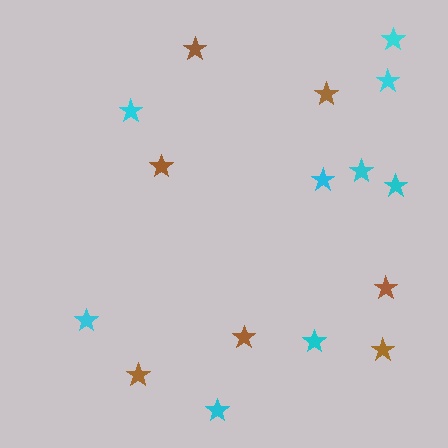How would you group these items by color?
There are 2 groups: one group of brown stars (7) and one group of cyan stars (9).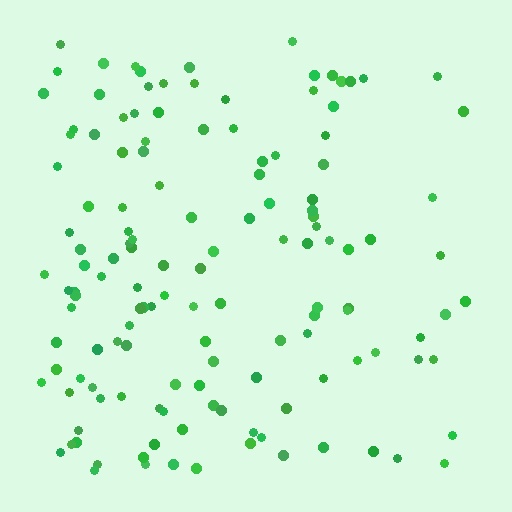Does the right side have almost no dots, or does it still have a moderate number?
Still a moderate number, just noticeably fewer than the left.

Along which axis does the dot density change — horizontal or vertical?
Horizontal.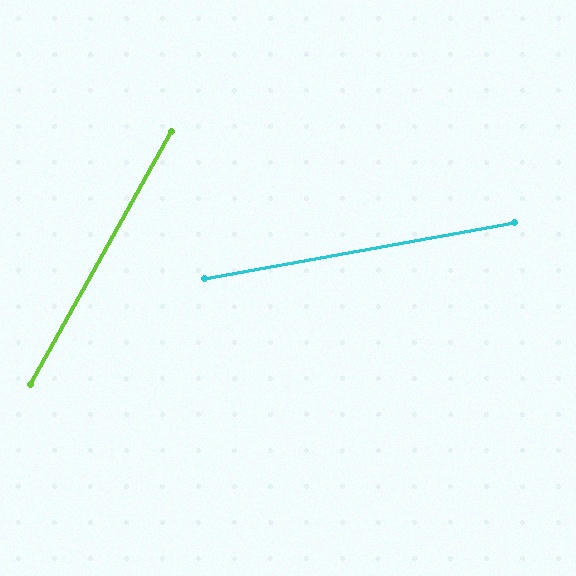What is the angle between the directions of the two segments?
Approximately 51 degrees.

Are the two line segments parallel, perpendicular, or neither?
Neither parallel nor perpendicular — they differ by about 51°.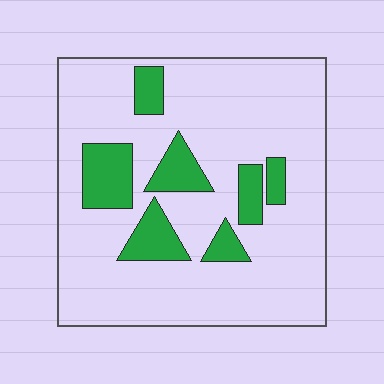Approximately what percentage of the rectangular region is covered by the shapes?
Approximately 20%.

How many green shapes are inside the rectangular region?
7.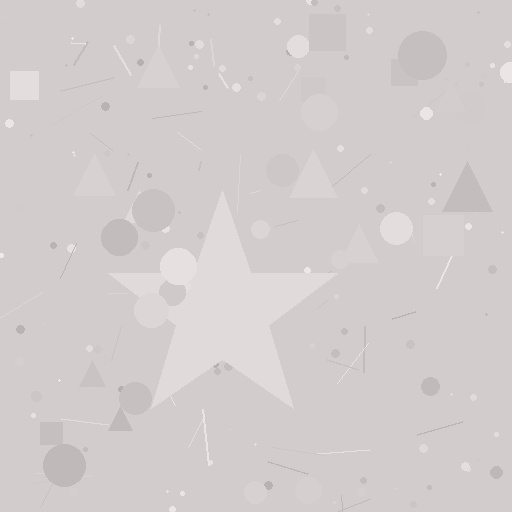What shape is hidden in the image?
A star is hidden in the image.